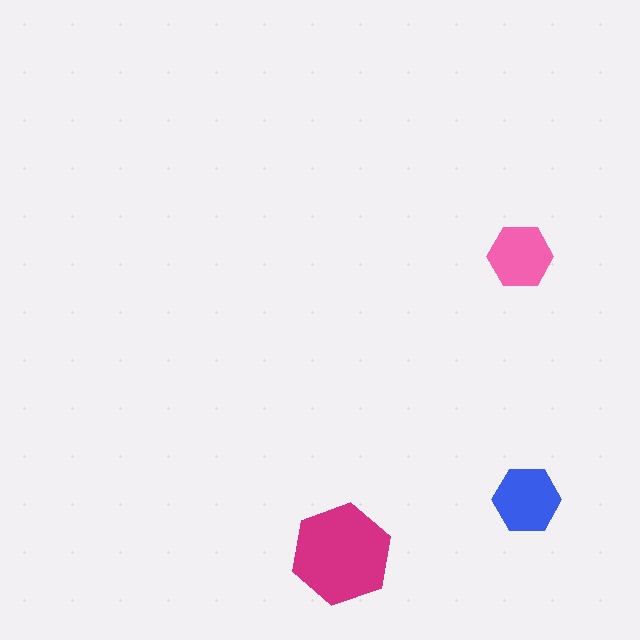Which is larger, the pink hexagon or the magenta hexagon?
The magenta one.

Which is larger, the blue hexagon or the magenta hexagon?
The magenta one.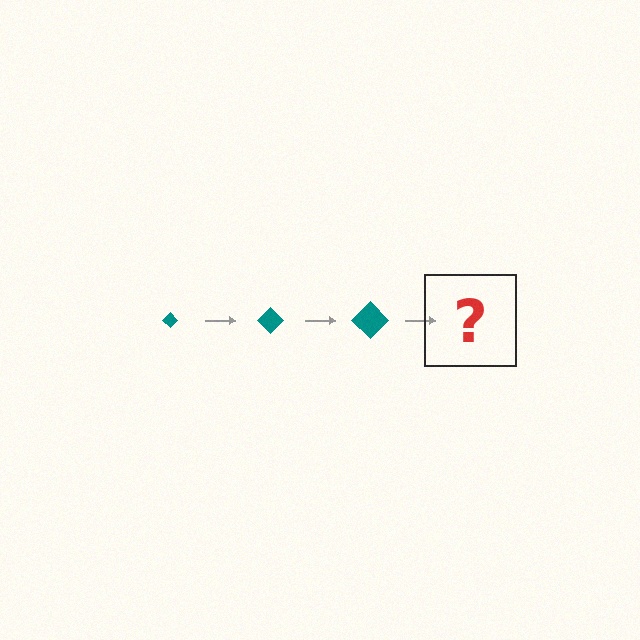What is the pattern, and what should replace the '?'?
The pattern is that the diamond gets progressively larger each step. The '?' should be a teal diamond, larger than the previous one.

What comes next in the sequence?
The next element should be a teal diamond, larger than the previous one.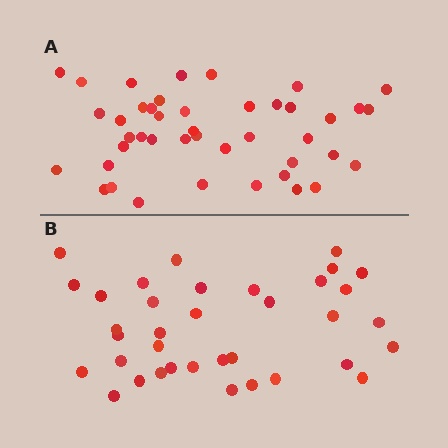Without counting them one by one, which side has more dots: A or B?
Region A (the top region) has more dots.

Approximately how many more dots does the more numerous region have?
Region A has roughly 8 or so more dots than region B.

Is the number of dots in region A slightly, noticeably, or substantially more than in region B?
Region A has only slightly more — the two regions are fairly close. The ratio is roughly 1.2 to 1.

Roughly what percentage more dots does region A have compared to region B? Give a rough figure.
About 20% more.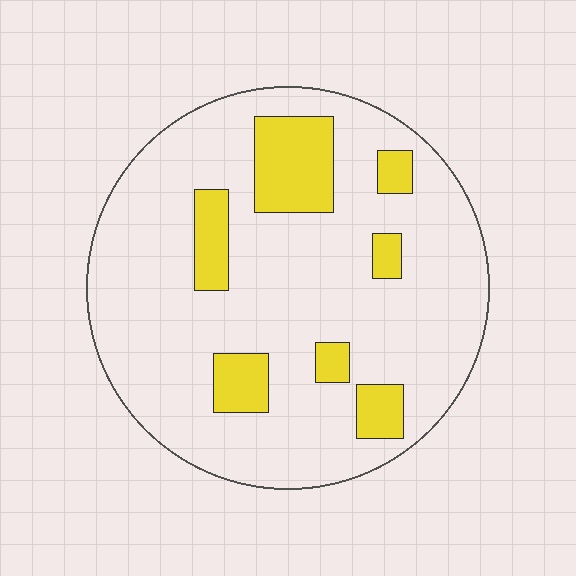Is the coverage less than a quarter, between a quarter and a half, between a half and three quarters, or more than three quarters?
Less than a quarter.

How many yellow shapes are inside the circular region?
7.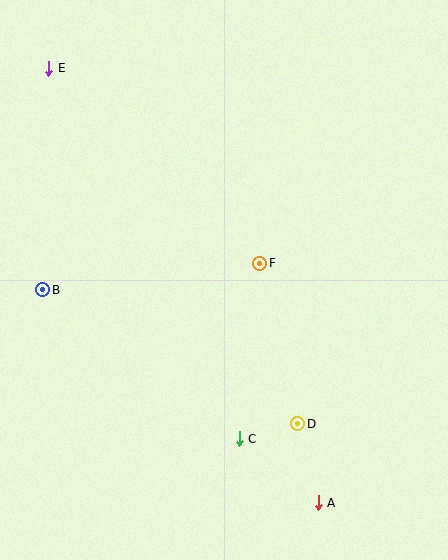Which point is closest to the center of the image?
Point F at (260, 263) is closest to the center.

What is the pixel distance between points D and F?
The distance between D and F is 165 pixels.